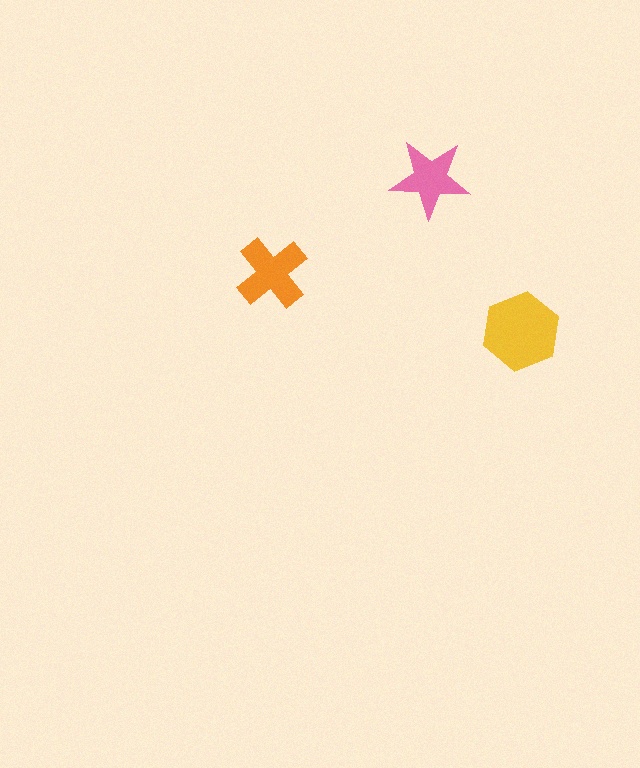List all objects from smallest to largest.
The pink star, the orange cross, the yellow hexagon.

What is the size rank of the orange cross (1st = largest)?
2nd.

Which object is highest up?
The pink star is topmost.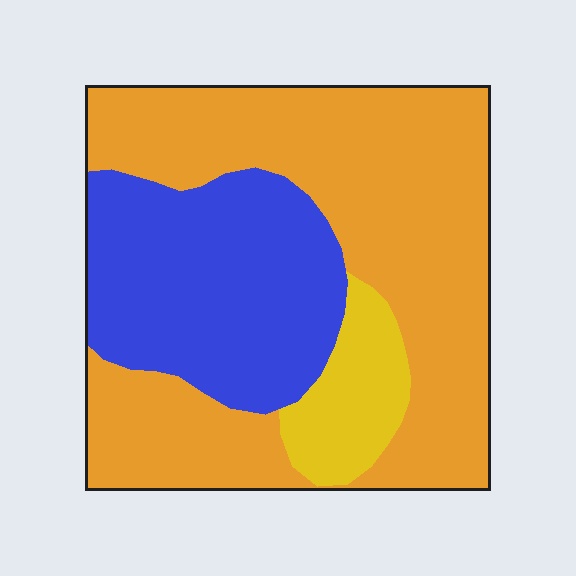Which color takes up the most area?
Orange, at roughly 60%.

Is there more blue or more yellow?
Blue.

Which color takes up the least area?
Yellow, at roughly 10%.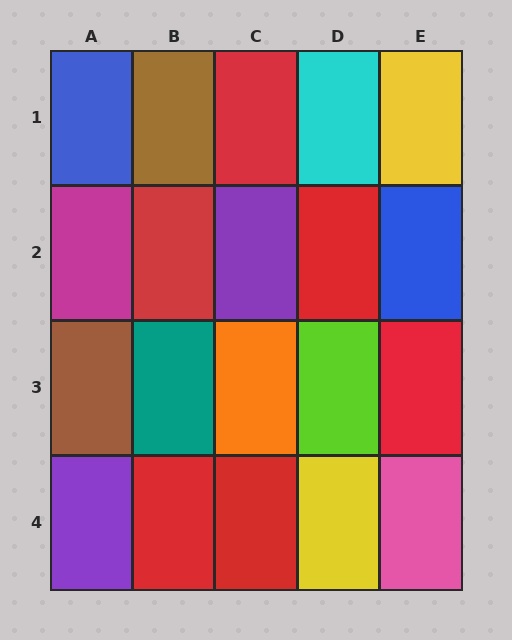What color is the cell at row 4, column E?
Pink.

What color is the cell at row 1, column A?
Blue.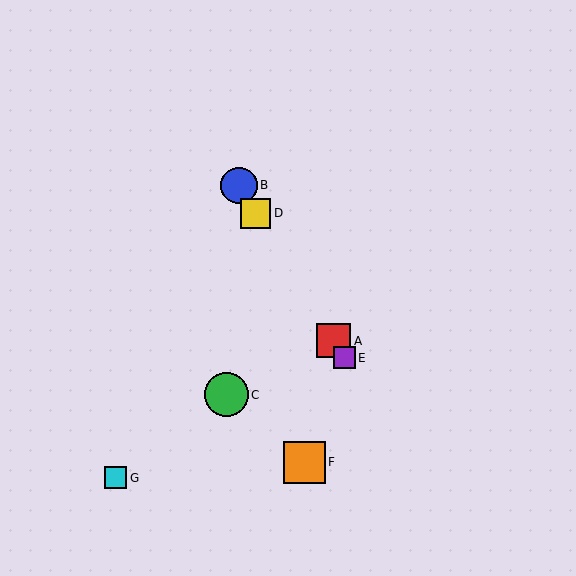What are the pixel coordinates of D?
Object D is at (256, 213).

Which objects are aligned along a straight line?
Objects A, B, D, E are aligned along a straight line.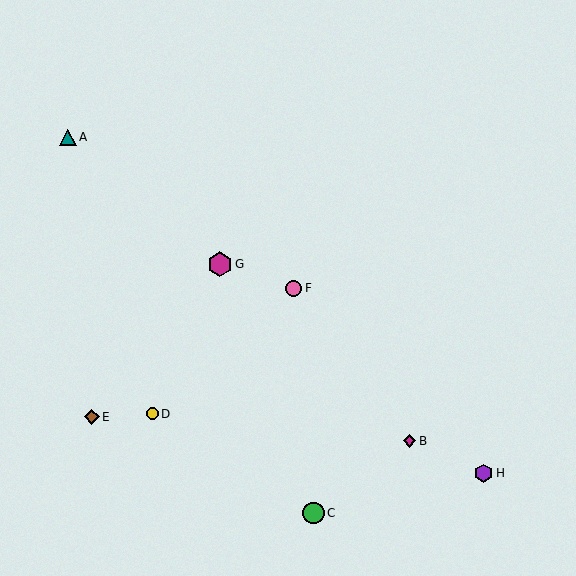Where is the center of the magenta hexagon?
The center of the magenta hexagon is at (220, 264).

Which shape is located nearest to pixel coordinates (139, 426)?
The yellow circle (labeled D) at (152, 414) is nearest to that location.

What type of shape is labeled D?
Shape D is a yellow circle.